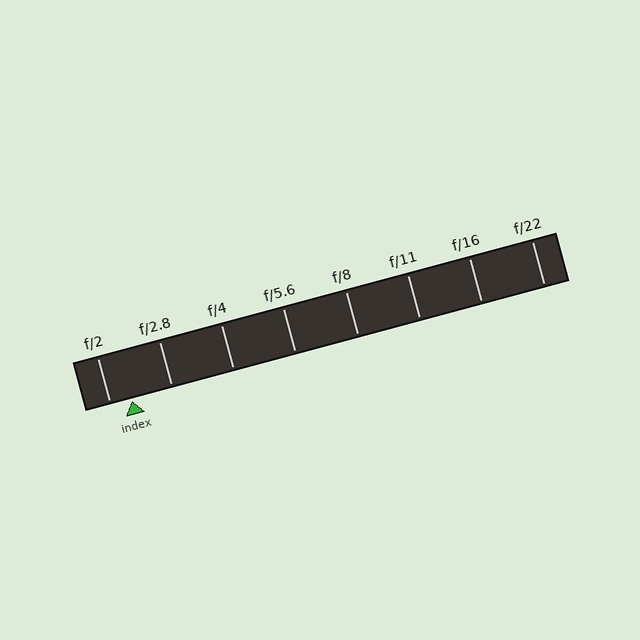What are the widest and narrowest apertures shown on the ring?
The widest aperture shown is f/2 and the narrowest is f/22.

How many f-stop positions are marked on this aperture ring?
There are 8 f-stop positions marked.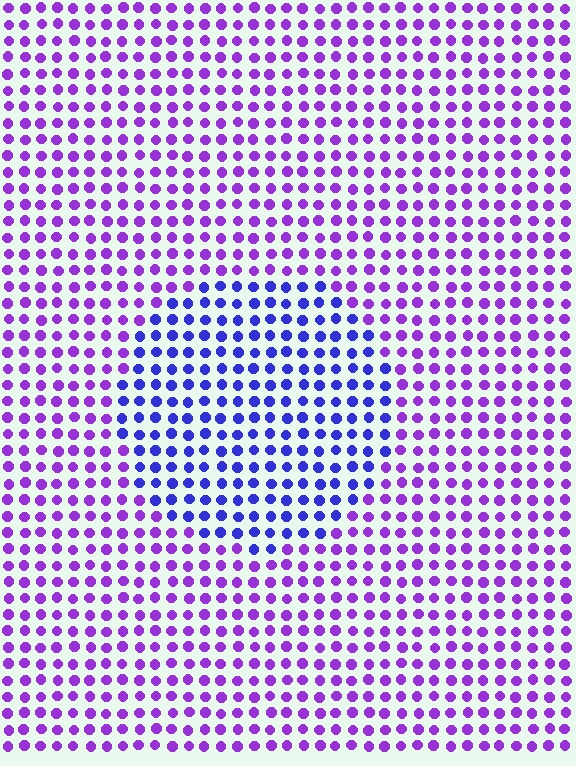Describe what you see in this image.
The image is filled with small purple elements in a uniform arrangement. A circle-shaped region is visible where the elements are tinted to a slightly different hue, forming a subtle color boundary.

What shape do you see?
I see a circle.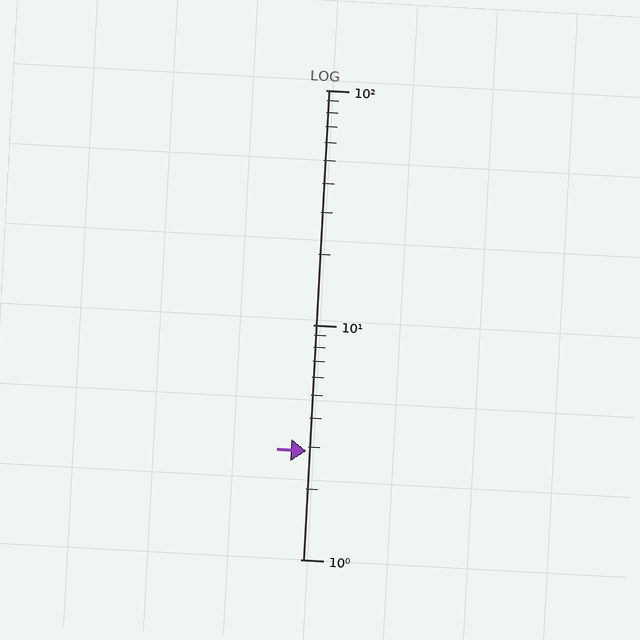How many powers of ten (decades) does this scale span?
The scale spans 2 decades, from 1 to 100.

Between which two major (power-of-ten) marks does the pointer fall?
The pointer is between 1 and 10.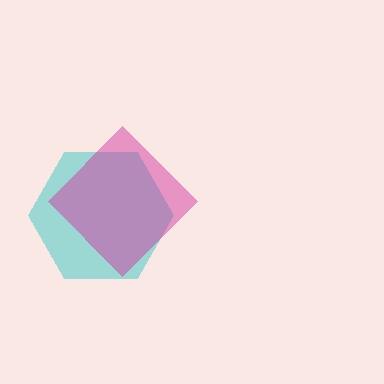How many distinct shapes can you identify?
There are 2 distinct shapes: a cyan hexagon, a magenta diamond.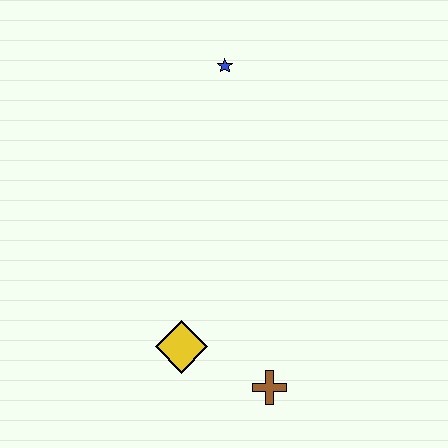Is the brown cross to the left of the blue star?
No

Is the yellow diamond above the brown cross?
Yes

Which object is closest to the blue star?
The yellow diamond is closest to the blue star.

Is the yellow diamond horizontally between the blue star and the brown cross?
No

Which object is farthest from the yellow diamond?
The blue star is farthest from the yellow diamond.